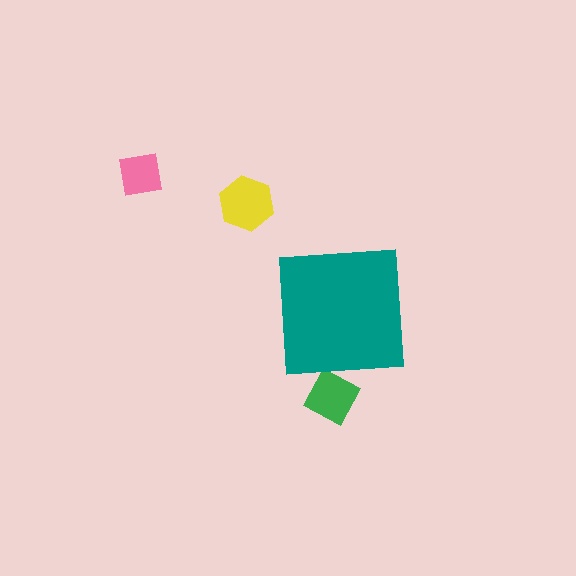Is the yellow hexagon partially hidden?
No, the yellow hexagon is fully visible.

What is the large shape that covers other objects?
A teal square.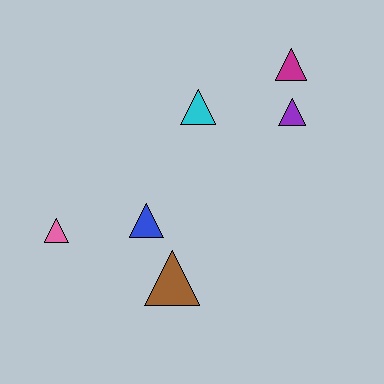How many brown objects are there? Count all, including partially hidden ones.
There is 1 brown object.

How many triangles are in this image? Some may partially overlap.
There are 6 triangles.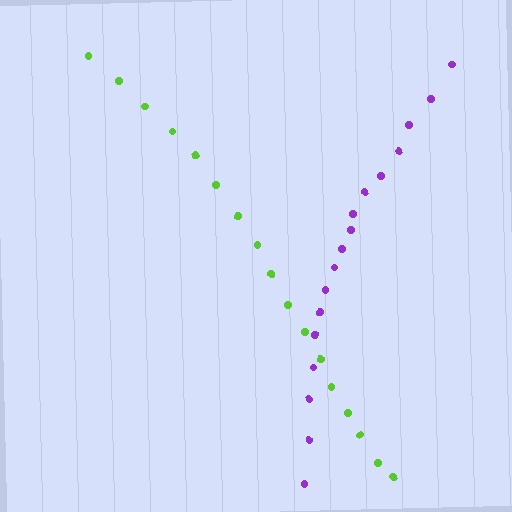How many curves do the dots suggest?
There are 2 distinct paths.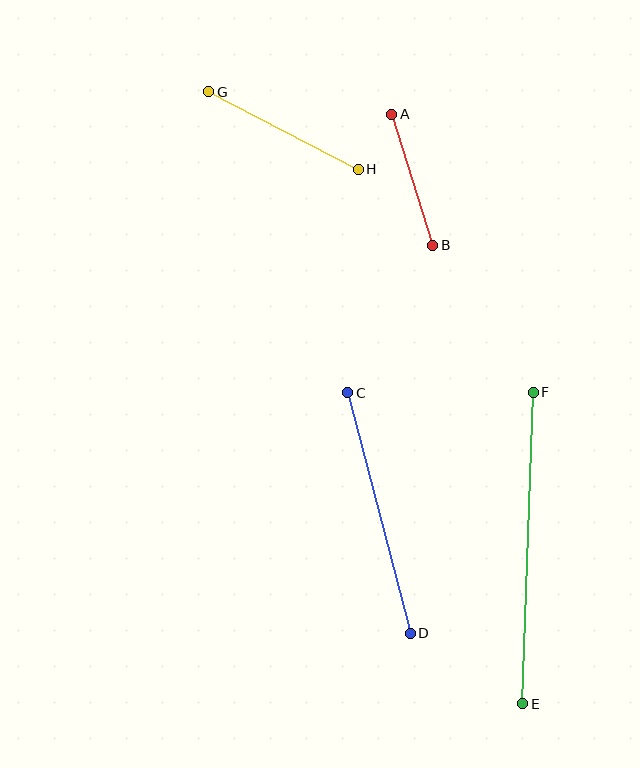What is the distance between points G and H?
The distance is approximately 169 pixels.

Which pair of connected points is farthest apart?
Points E and F are farthest apart.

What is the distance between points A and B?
The distance is approximately 137 pixels.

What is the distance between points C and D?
The distance is approximately 249 pixels.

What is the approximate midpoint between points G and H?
The midpoint is at approximately (283, 130) pixels.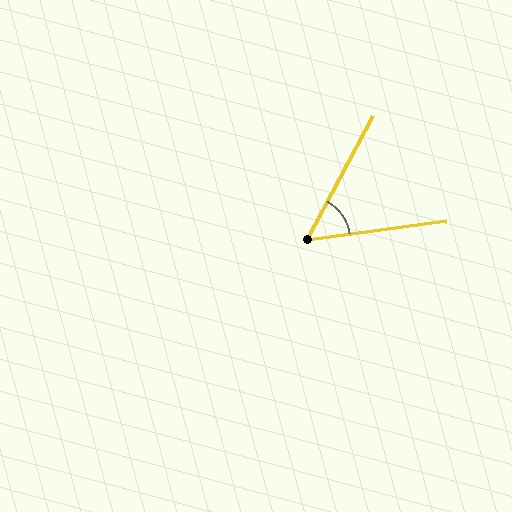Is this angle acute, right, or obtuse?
It is acute.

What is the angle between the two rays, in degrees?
Approximately 54 degrees.